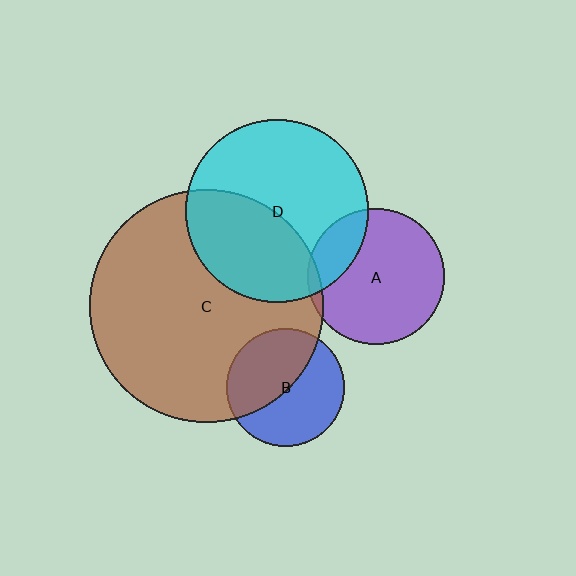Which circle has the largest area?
Circle C (brown).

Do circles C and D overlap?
Yes.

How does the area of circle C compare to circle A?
Approximately 2.9 times.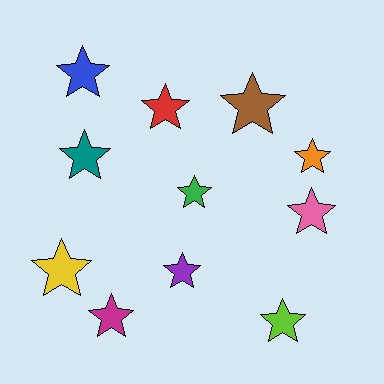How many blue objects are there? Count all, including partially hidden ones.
There is 1 blue object.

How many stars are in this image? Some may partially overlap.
There are 11 stars.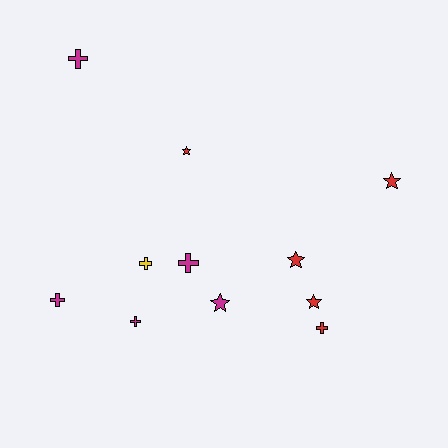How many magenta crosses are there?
There are 4 magenta crosses.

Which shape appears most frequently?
Cross, with 6 objects.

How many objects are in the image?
There are 11 objects.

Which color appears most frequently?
Magenta, with 5 objects.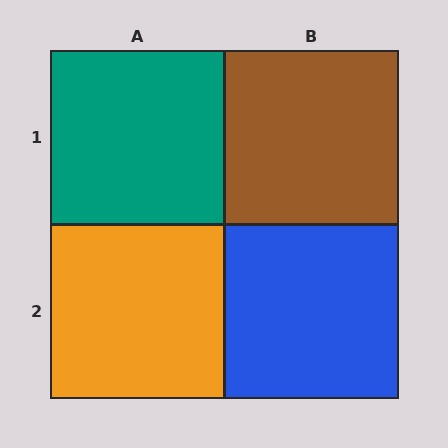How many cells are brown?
1 cell is brown.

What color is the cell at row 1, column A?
Teal.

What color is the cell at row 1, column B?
Brown.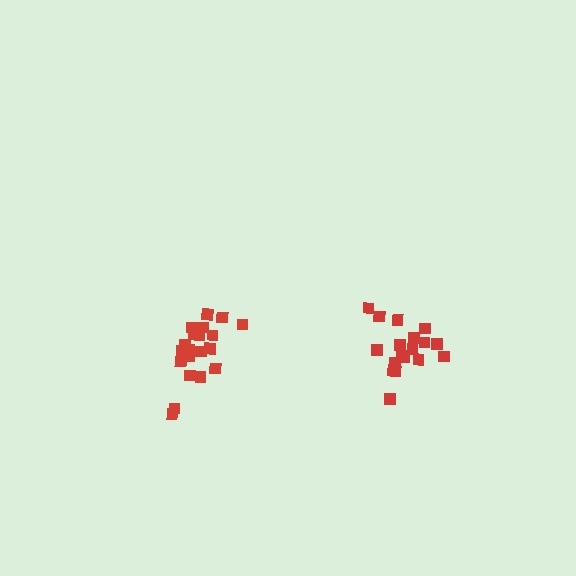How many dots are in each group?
Group 1: 19 dots, Group 2: 20 dots (39 total).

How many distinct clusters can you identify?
There are 2 distinct clusters.